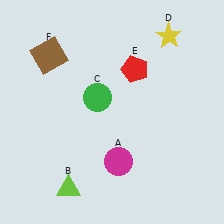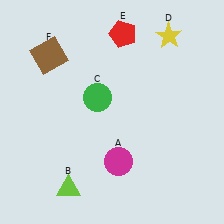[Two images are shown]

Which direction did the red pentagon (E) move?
The red pentagon (E) moved up.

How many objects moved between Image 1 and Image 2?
1 object moved between the two images.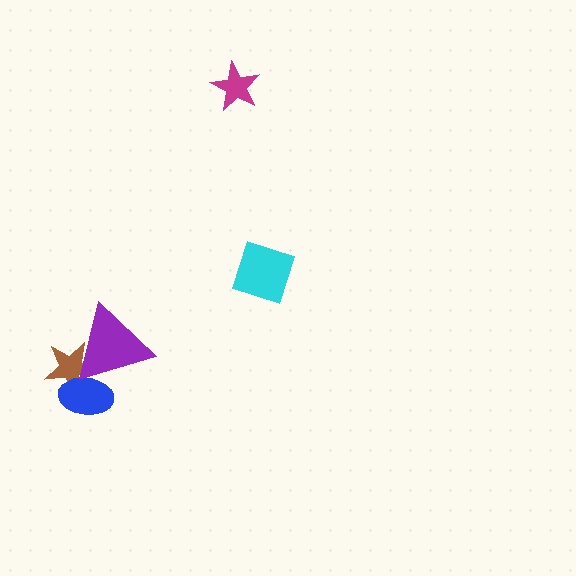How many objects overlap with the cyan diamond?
0 objects overlap with the cyan diamond.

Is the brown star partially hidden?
Yes, it is partially covered by another shape.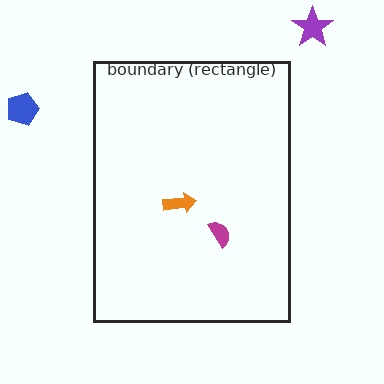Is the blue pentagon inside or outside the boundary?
Outside.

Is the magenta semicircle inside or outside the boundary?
Inside.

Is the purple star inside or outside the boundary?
Outside.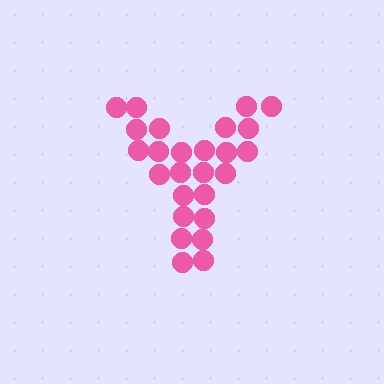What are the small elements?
The small elements are circles.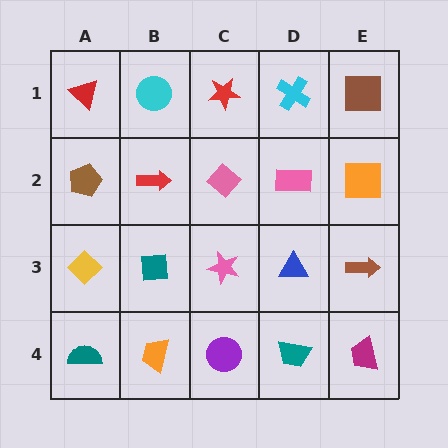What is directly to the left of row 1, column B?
A red triangle.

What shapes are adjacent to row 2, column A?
A red triangle (row 1, column A), a yellow diamond (row 3, column A), a red arrow (row 2, column B).